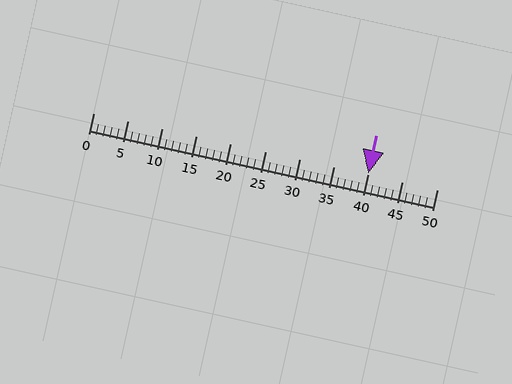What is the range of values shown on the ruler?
The ruler shows values from 0 to 50.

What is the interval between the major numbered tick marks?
The major tick marks are spaced 5 units apart.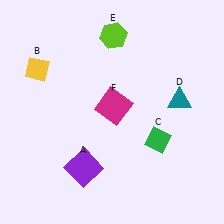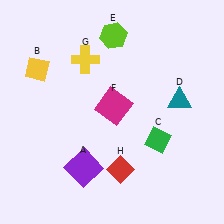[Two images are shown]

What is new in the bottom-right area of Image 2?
A red diamond (H) was added in the bottom-right area of Image 2.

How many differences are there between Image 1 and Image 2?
There are 2 differences between the two images.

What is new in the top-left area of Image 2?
A yellow cross (G) was added in the top-left area of Image 2.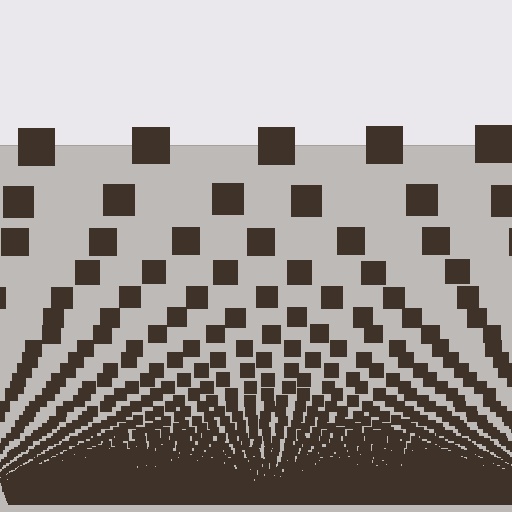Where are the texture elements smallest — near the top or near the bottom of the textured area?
Near the bottom.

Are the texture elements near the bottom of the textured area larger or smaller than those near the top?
Smaller. The gradient is inverted — elements near the bottom are smaller and denser.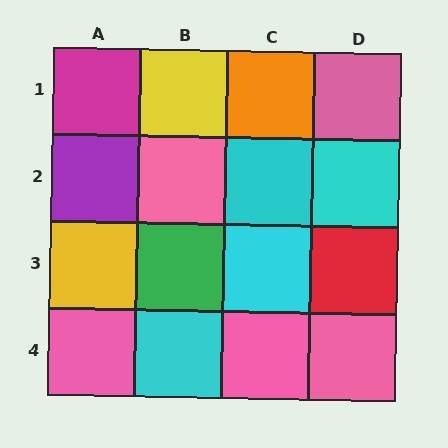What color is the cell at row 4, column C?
Pink.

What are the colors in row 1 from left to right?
Magenta, yellow, orange, pink.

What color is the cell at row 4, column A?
Pink.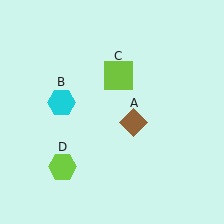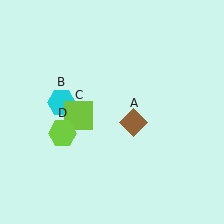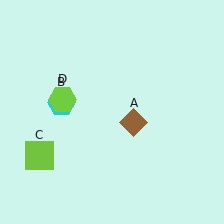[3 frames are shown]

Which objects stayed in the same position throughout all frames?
Brown diamond (object A) and cyan hexagon (object B) remained stationary.